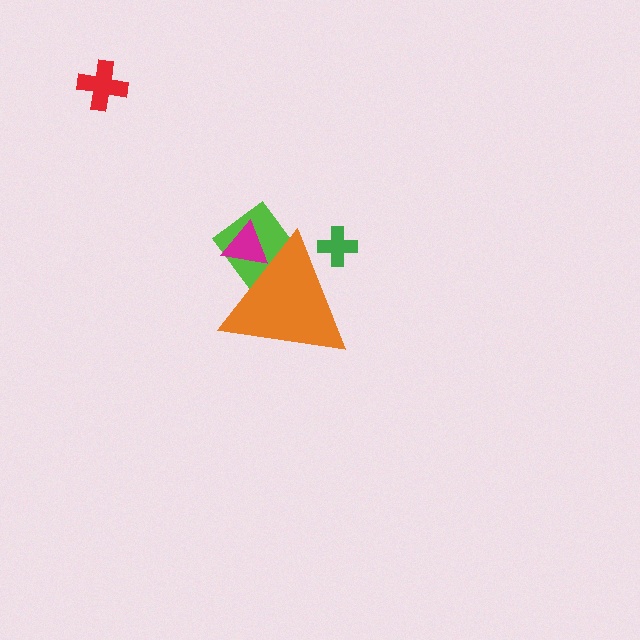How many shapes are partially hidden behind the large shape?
3 shapes are partially hidden.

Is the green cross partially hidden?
Yes, the green cross is partially hidden behind the orange triangle.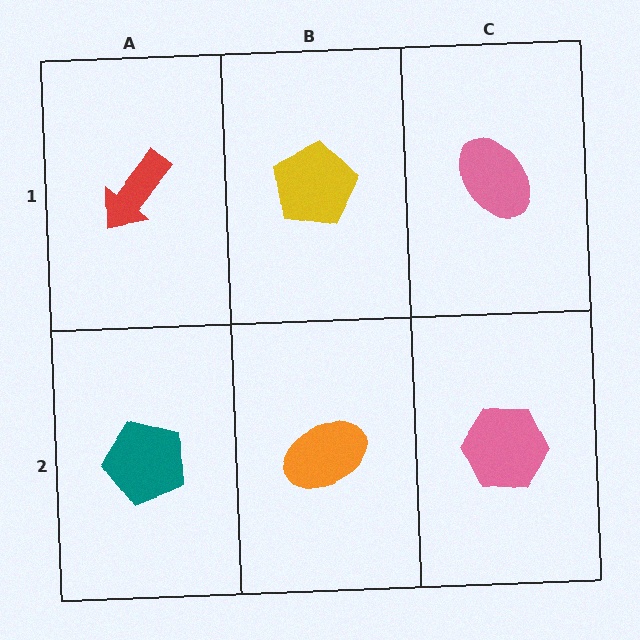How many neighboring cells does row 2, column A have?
2.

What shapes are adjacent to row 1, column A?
A teal pentagon (row 2, column A), a yellow pentagon (row 1, column B).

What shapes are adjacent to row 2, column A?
A red arrow (row 1, column A), an orange ellipse (row 2, column B).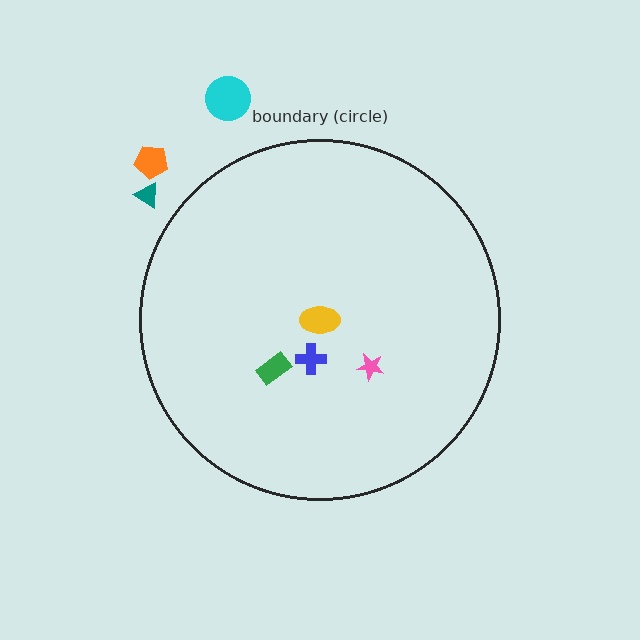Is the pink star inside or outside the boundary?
Inside.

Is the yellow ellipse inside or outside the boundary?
Inside.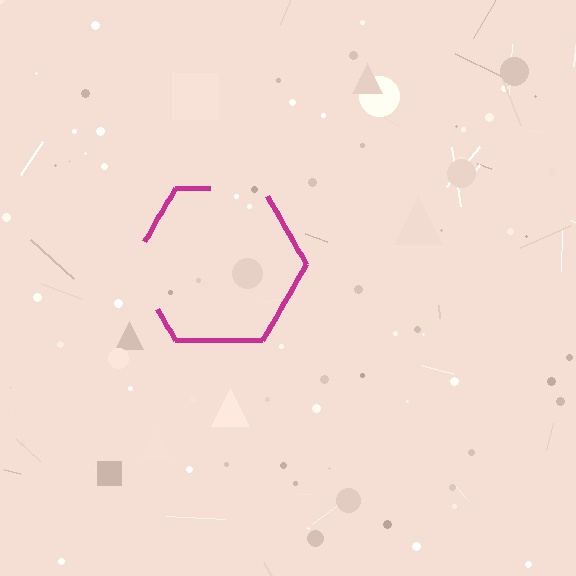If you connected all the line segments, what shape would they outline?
They would outline a hexagon.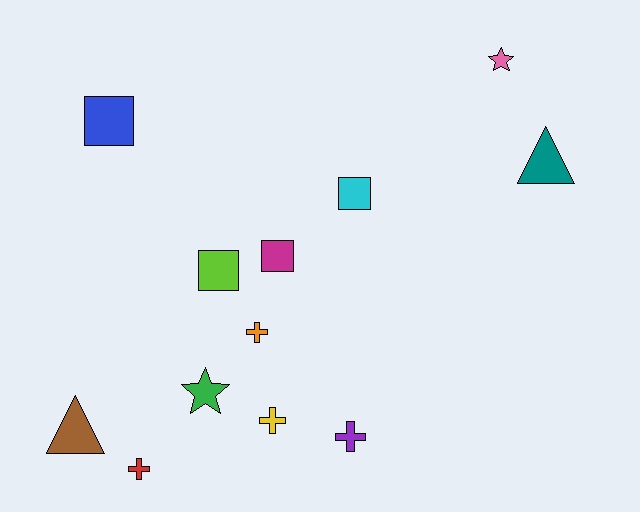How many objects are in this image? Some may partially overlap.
There are 12 objects.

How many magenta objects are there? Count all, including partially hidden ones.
There is 1 magenta object.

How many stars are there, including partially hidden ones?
There are 2 stars.